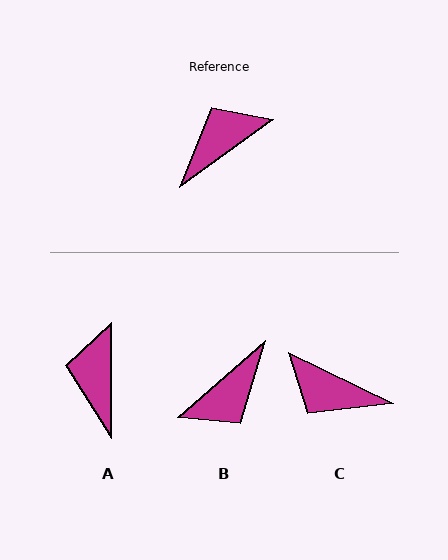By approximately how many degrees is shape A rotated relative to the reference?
Approximately 55 degrees counter-clockwise.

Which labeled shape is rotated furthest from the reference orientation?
B, about 174 degrees away.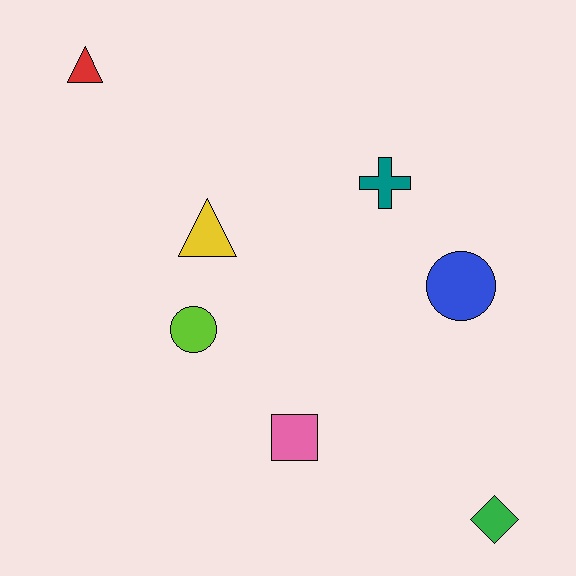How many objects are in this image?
There are 7 objects.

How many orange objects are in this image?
There are no orange objects.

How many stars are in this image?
There are no stars.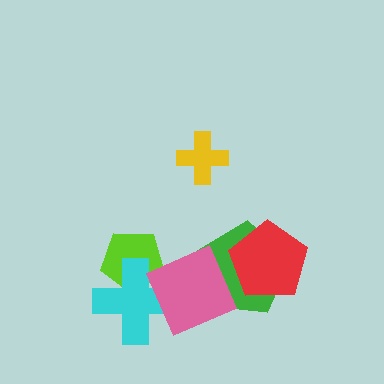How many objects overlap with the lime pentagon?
1 object overlaps with the lime pentagon.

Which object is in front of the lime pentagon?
The cyan cross is in front of the lime pentagon.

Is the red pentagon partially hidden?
No, no other shape covers it.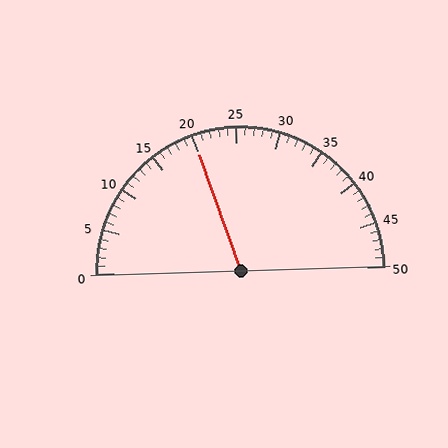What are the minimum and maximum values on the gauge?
The gauge ranges from 0 to 50.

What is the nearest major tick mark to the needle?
The nearest major tick mark is 20.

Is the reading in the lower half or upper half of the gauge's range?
The reading is in the lower half of the range (0 to 50).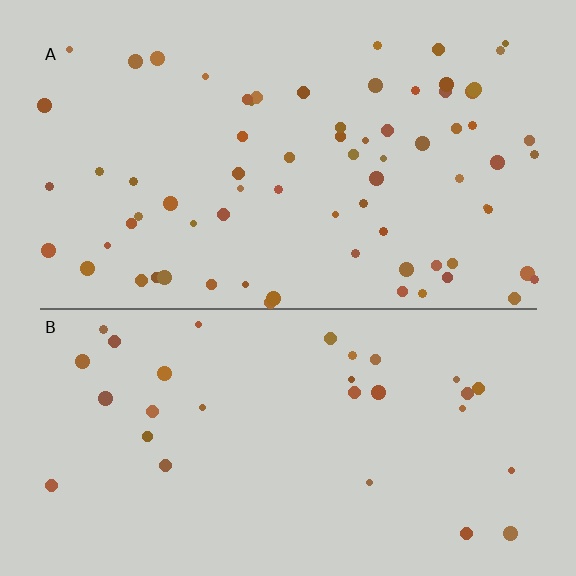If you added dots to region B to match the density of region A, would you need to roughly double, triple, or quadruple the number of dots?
Approximately double.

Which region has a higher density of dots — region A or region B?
A (the top).